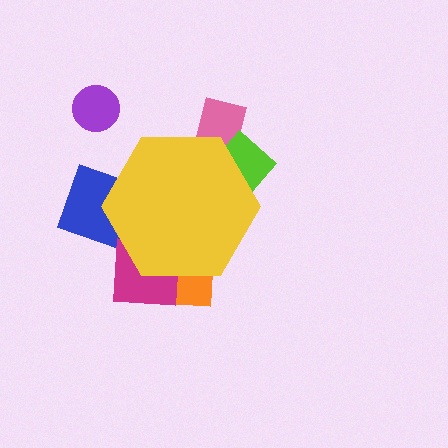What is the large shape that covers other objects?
A yellow hexagon.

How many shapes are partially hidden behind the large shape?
5 shapes are partially hidden.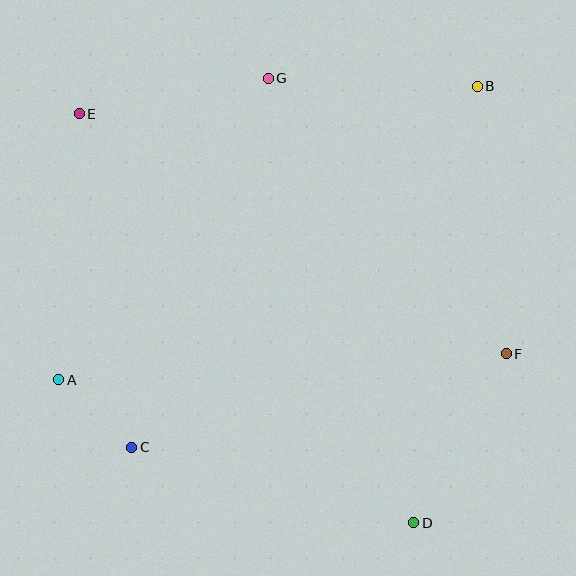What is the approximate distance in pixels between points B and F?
The distance between B and F is approximately 269 pixels.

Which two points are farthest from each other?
Points D and E are farthest from each other.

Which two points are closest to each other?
Points A and C are closest to each other.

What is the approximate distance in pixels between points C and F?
The distance between C and F is approximately 386 pixels.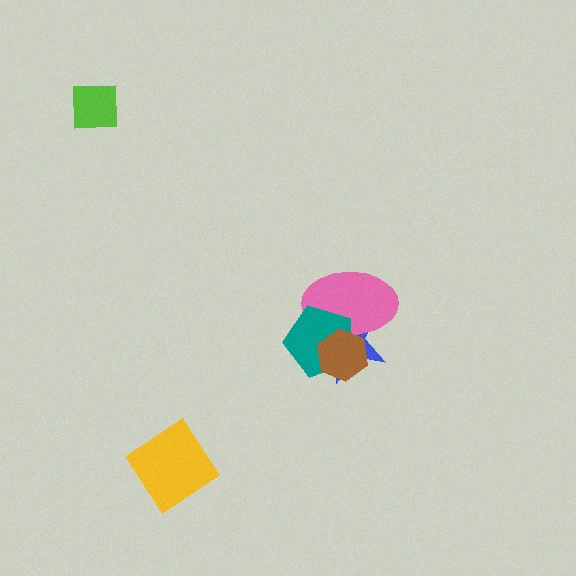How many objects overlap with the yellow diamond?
0 objects overlap with the yellow diamond.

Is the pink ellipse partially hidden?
Yes, it is partially covered by another shape.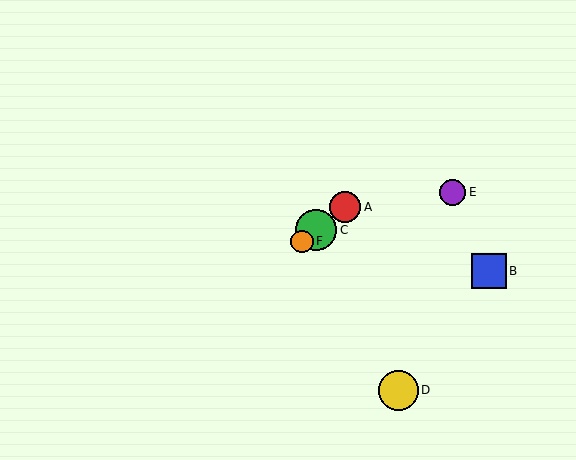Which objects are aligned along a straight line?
Objects A, C, F are aligned along a straight line.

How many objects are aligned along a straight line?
3 objects (A, C, F) are aligned along a straight line.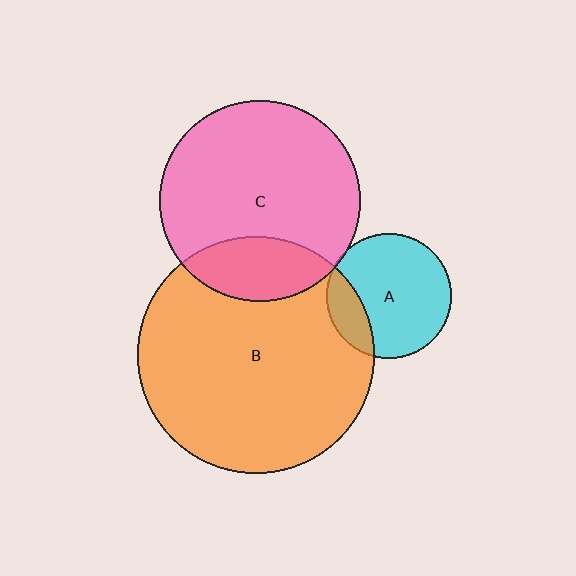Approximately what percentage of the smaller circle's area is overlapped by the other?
Approximately 20%.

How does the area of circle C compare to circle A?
Approximately 2.6 times.